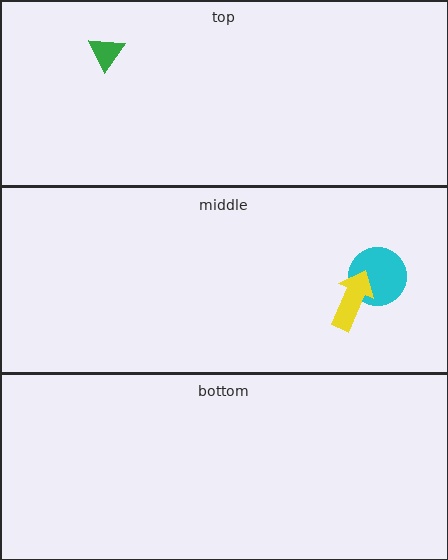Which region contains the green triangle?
The top region.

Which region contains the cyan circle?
The middle region.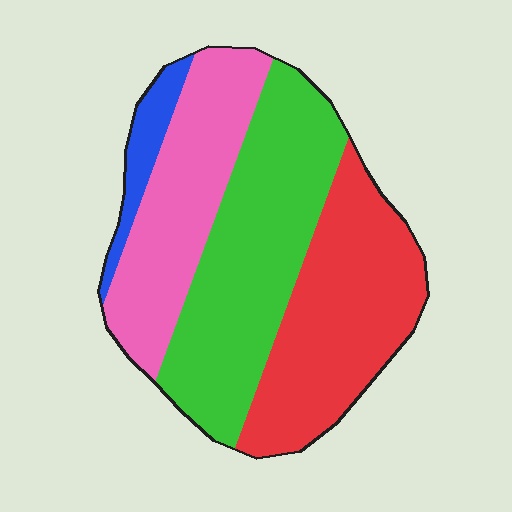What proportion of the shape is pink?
Pink covers 26% of the shape.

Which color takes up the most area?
Green, at roughly 35%.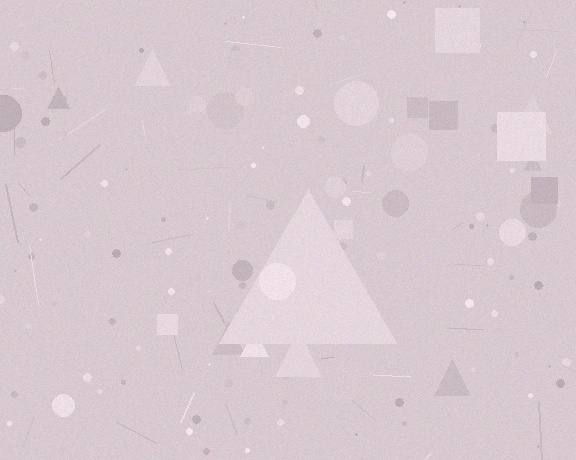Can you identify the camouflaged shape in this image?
The camouflaged shape is a triangle.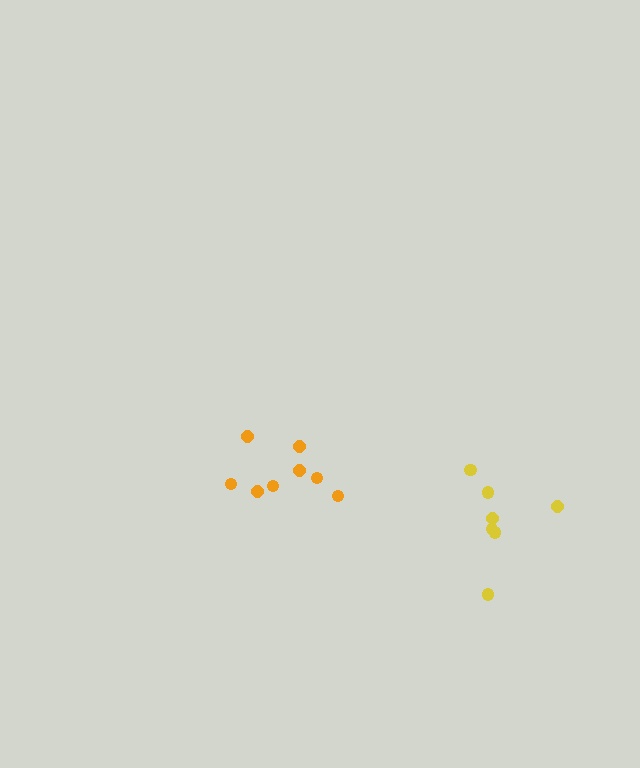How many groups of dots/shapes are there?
There are 2 groups.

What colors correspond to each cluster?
The clusters are colored: yellow, orange.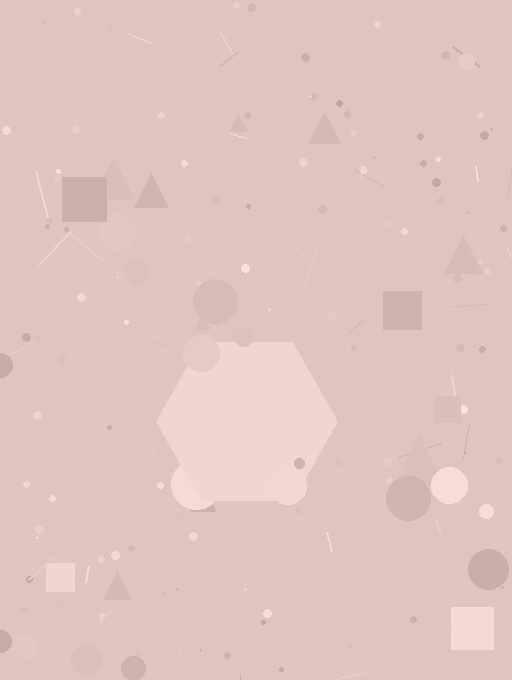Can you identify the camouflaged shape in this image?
The camouflaged shape is a hexagon.